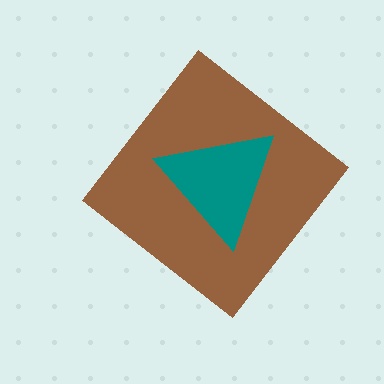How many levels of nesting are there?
2.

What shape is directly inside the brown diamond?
The teal triangle.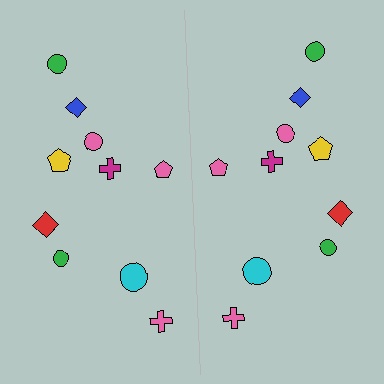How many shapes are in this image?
There are 20 shapes in this image.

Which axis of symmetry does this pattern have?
The pattern has a vertical axis of symmetry running through the center of the image.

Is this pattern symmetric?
Yes, this pattern has bilateral (reflection) symmetry.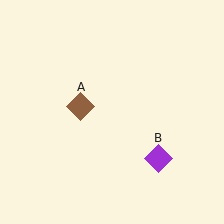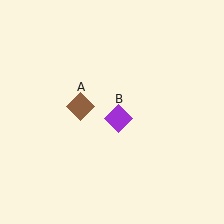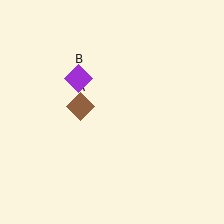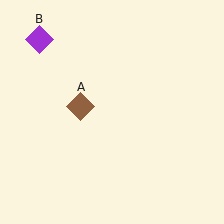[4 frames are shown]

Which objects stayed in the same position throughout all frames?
Brown diamond (object A) remained stationary.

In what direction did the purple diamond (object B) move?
The purple diamond (object B) moved up and to the left.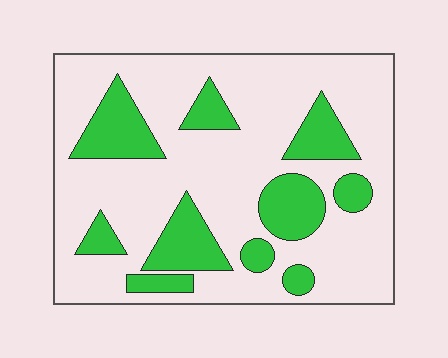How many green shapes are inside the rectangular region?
10.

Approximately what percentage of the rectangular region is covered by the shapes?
Approximately 25%.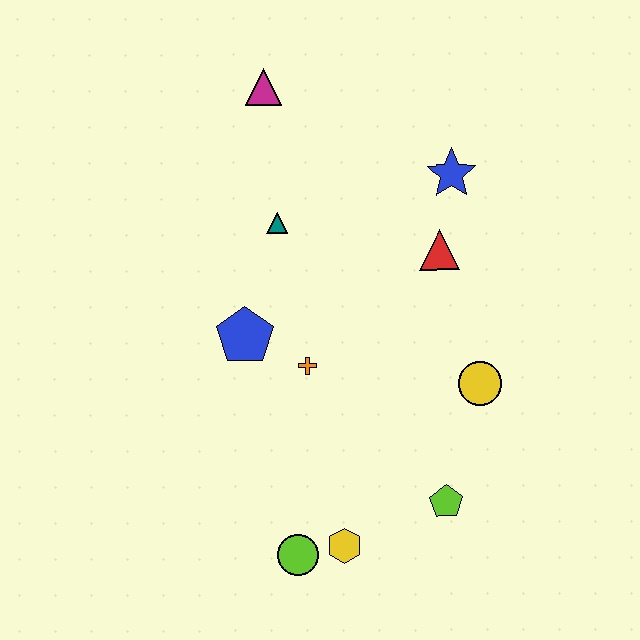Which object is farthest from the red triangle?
The lime circle is farthest from the red triangle.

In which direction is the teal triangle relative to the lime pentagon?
The teal triangle is above the lime pentagon.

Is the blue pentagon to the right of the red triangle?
No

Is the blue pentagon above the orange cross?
Yes